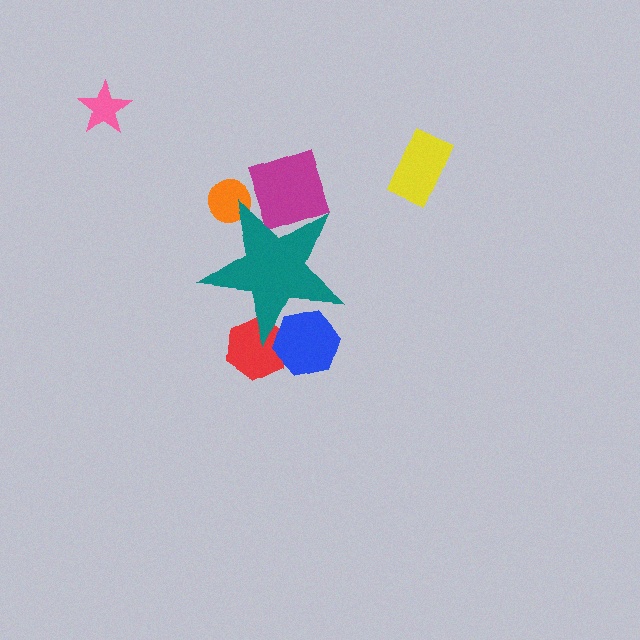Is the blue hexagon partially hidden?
Yes, the blue hexagon is partially hidden behind the teal star.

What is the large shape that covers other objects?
A teal star.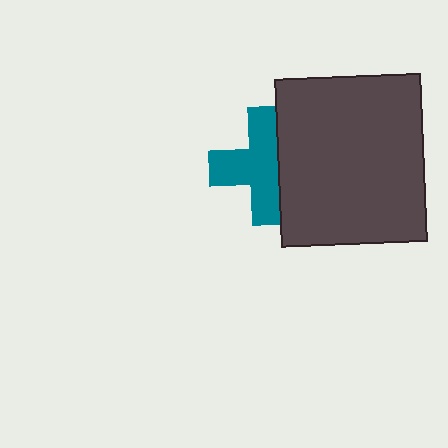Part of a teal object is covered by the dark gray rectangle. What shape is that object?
It is a cross.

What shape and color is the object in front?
The object in front is a dark gray rectangle.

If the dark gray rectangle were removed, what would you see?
You would see the complete teal cross.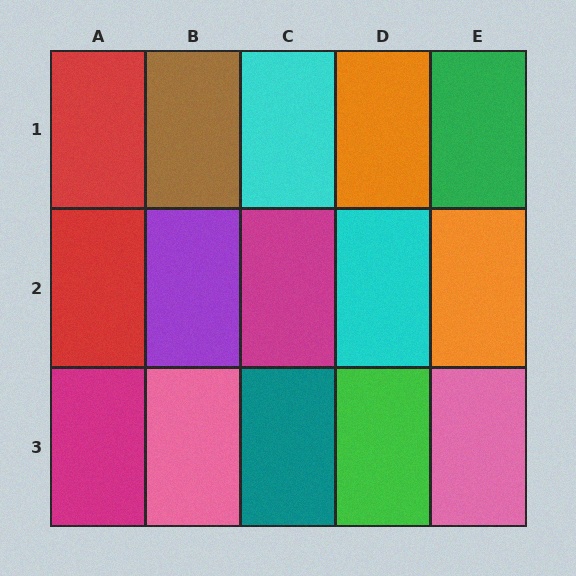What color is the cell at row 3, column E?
Pink.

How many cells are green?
2 cells are green.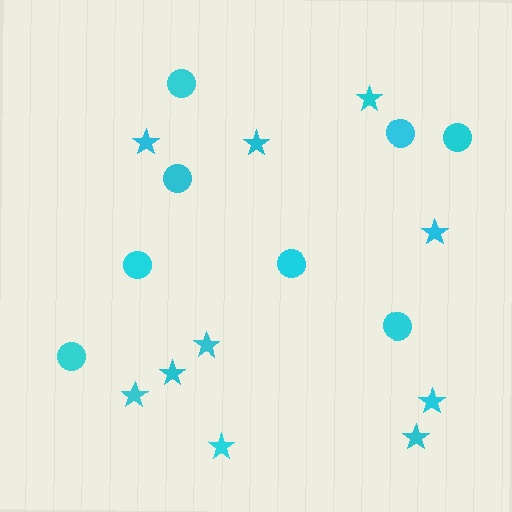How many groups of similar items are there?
There are 2 groups: one group of circles (8) and one group of stars (10).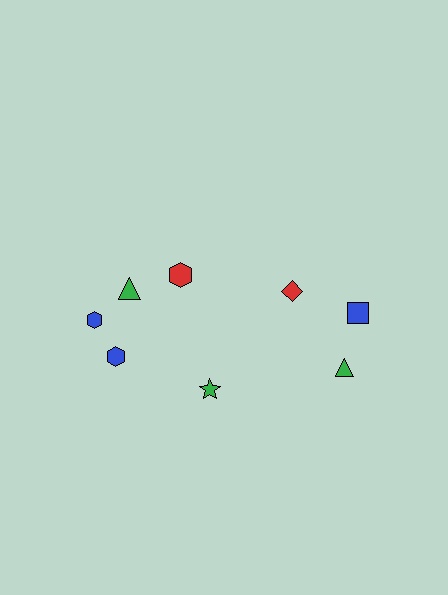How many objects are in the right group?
There are 3 objects.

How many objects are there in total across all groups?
There are 8 objects.